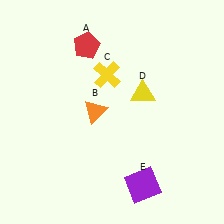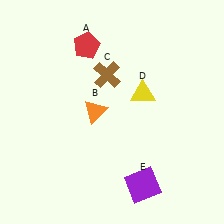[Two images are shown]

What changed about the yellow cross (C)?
In Image 1, C is yellow. In Image 2, it changed to brown.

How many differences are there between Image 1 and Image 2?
There is 1 difference between the two images.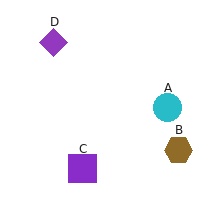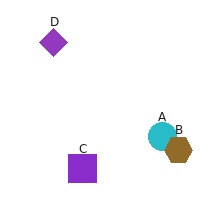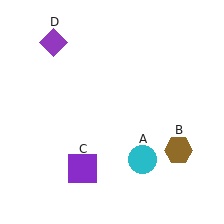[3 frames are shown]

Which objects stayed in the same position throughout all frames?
Brown hexagon (object B) and purple square (object C) and purple diamond (object D) remained stationary.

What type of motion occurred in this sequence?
The cyan circle (object A) rotated clockwise around the center of the scene.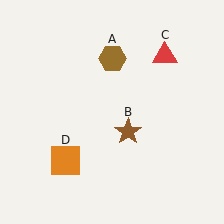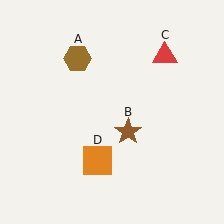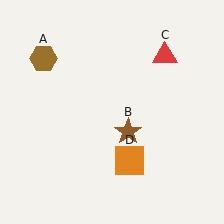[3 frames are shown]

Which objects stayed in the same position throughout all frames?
Brown star (object B) and red triangle (object C) remained stationary.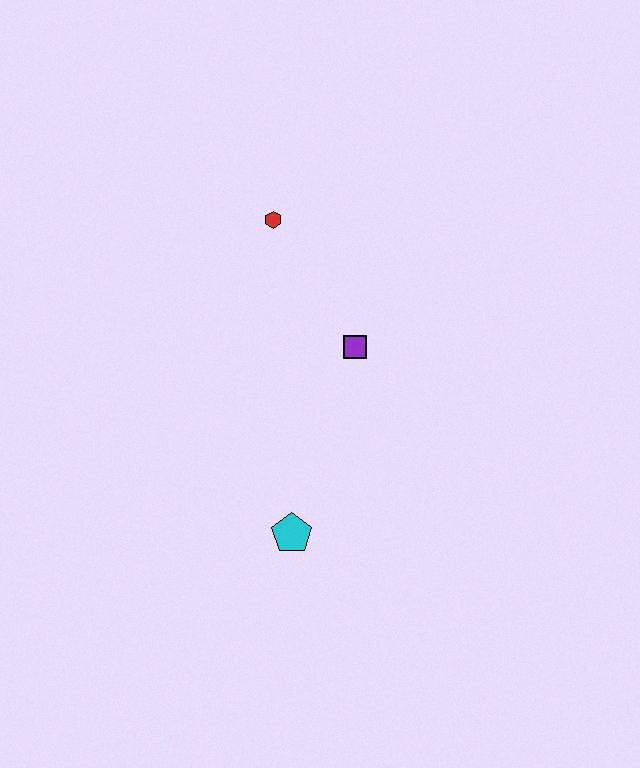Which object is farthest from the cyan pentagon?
The red hexagon is farthest from the cyan pentagon.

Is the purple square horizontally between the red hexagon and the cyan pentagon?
No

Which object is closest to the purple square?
The red hexagon is closest to the purple square.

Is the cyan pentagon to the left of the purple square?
Yes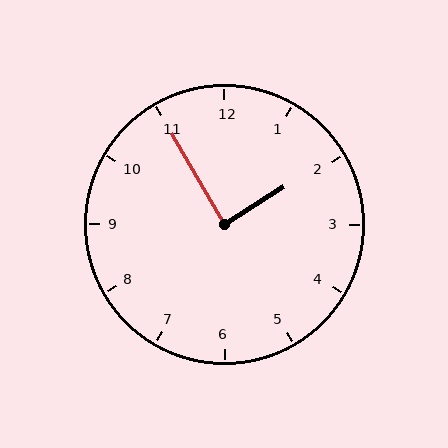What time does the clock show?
1:55.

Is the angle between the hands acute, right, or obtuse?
It is right.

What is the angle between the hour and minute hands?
Approximately 88 degrees.